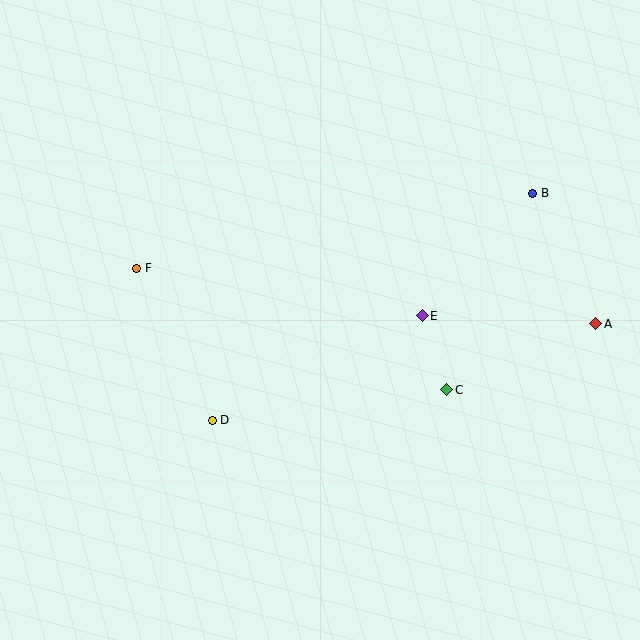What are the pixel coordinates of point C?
Point C is at (447, 390).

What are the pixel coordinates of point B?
Point B is at (533, 193).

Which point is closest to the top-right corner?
Point B is closest to the top-right corner.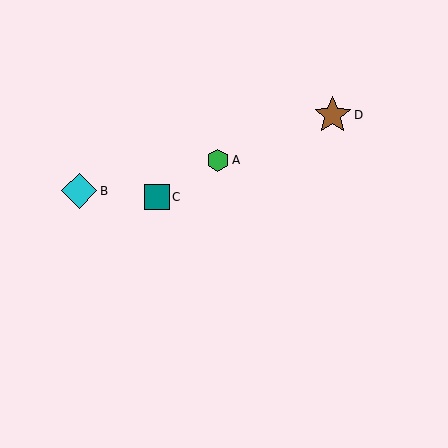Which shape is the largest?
The brown star (labeled D) is the largest.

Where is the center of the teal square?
The center of the teal square is at (157, 197).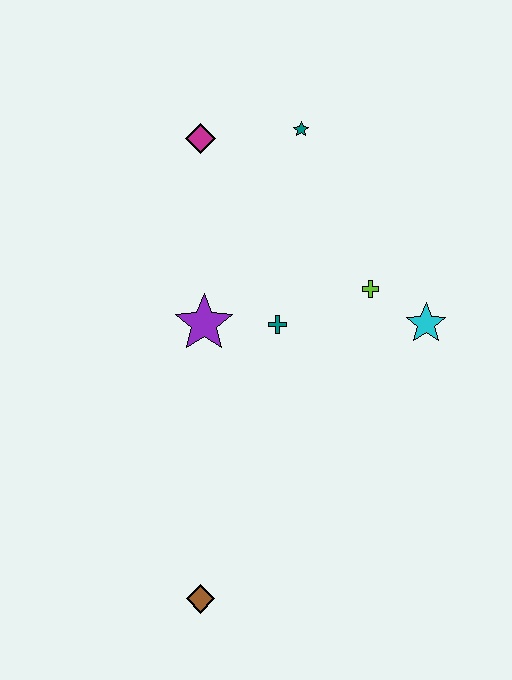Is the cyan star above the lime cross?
No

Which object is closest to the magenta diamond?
The teal star is closest to the magenta diamond.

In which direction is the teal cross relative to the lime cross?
The teal cross is to the left of the lime cross.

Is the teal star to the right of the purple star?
Yes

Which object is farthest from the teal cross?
The brown diamond is farthest from the teal cross.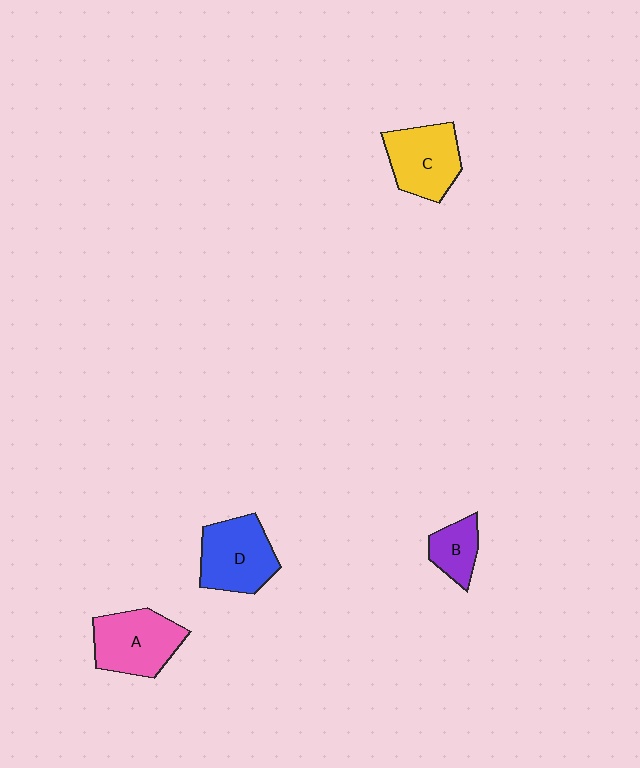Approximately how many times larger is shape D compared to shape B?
Approximately 1.9 times.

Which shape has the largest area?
Shape D (blue).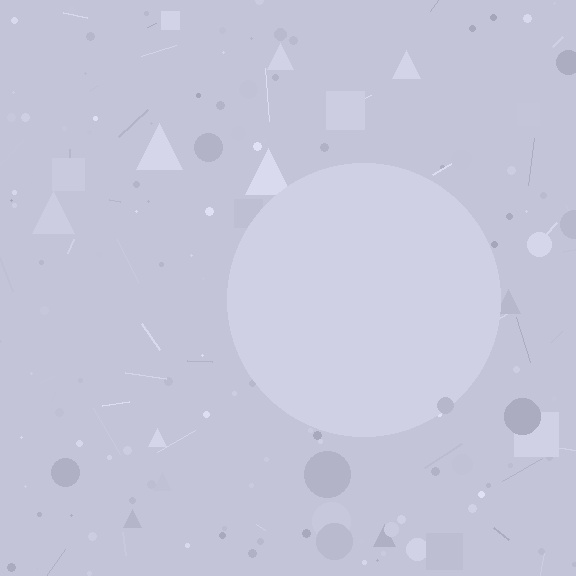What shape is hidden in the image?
A circle is hidden in the image.